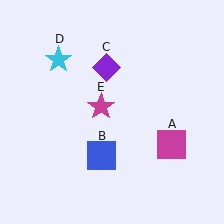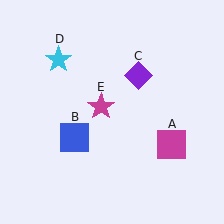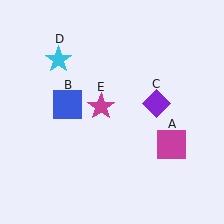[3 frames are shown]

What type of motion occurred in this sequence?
The blue square (object B), purple diamond (object C) rotated clockwise around the center of the scene.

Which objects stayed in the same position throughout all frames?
Magenta square (object A) and cyan star (object D) and magenta star (object E) remained stationary.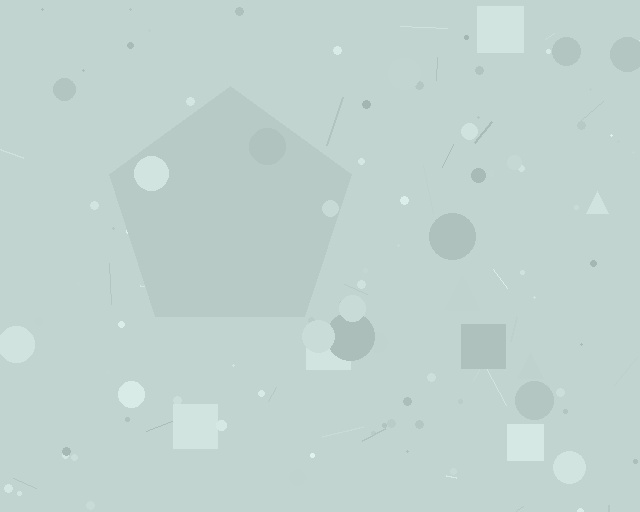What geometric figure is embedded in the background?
A pentagon is embedded in the background.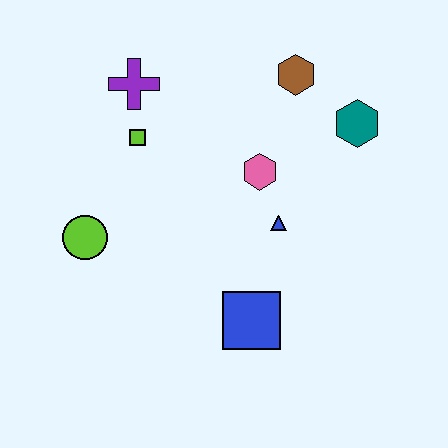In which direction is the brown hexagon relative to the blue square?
The brown hexagon is above the blue square.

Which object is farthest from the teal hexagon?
The lime circle is farthest from the teal hexagon.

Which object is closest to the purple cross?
The lime square is closest to the purple cross.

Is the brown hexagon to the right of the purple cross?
Yes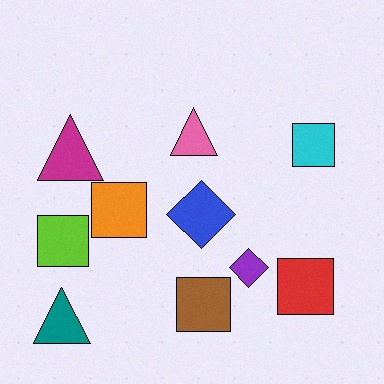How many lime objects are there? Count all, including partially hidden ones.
There is 1 lime object.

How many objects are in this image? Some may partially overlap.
There are 10 objects.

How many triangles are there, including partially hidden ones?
There are 3 triangles.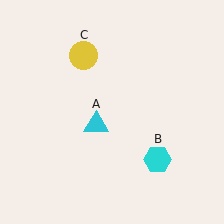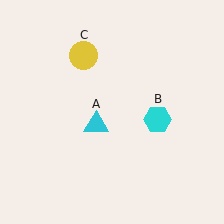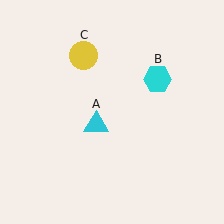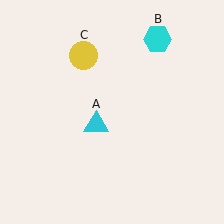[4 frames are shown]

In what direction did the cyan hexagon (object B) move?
The cyan hexagon (object B) moved up.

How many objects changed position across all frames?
1 object changed position: cyan hexagon (object B).